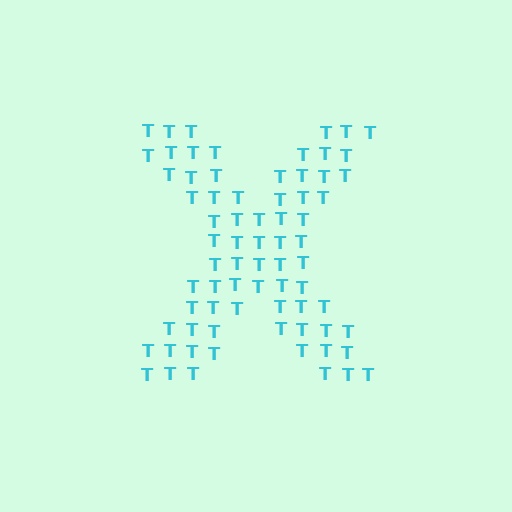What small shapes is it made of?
It is made of small letter T's.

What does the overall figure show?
The overall figure shows the letter X.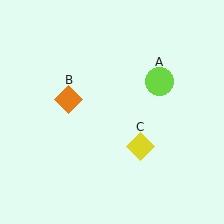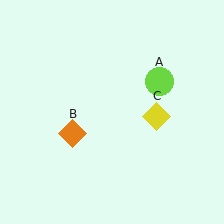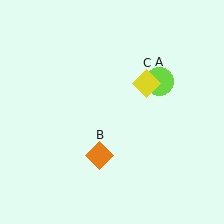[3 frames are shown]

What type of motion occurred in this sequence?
The orange diamond (object B), yellow diamond (object C) rotated counterclockwise around the center of the scene.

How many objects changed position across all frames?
2 objects changed position: orange diamond (object B), yellow diamond (object C).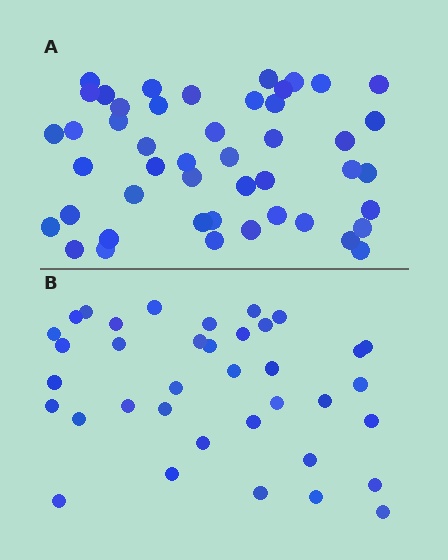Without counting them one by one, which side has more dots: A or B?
Region A (the top region) has more dots.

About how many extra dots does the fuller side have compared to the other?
Region A has roughly 10 or so more dots than region B.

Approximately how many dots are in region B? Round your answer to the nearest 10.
About 40 dots. (The exact count is 37, which rounds to 40.)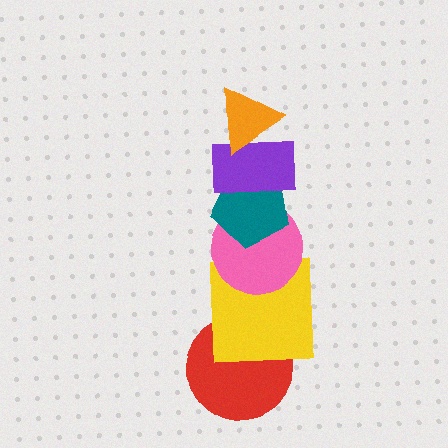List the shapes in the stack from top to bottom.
From top to bottom: the orange triangle, the purple rectangle, the teal pentagon, the pink circle, the yellow square, the red circle.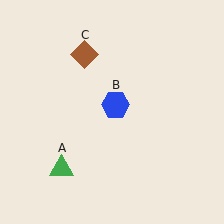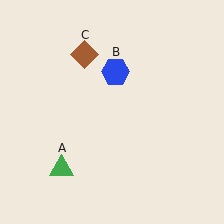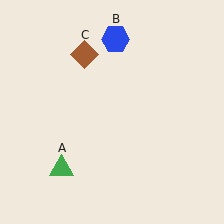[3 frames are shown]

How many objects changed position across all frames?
1 object changed position: blue hexagon (object B).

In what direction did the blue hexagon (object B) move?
The blue hexagon (object B) moved up.